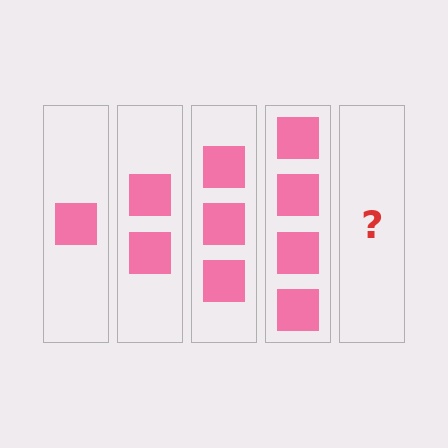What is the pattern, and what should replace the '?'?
The pattern is that each step adds one more square. The '?' should be 5 squares.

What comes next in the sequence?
The next element should be 5 squares.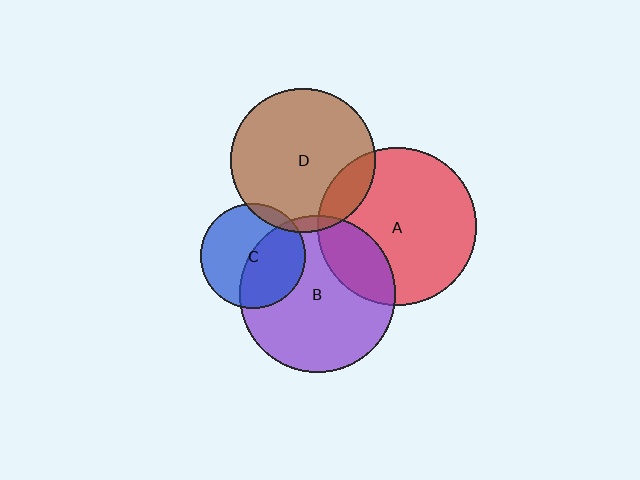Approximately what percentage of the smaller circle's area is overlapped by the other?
Approximately 15%.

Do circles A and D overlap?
Yes.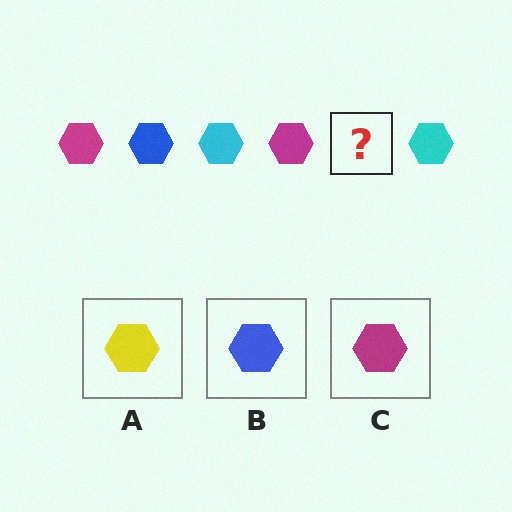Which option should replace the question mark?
Option B.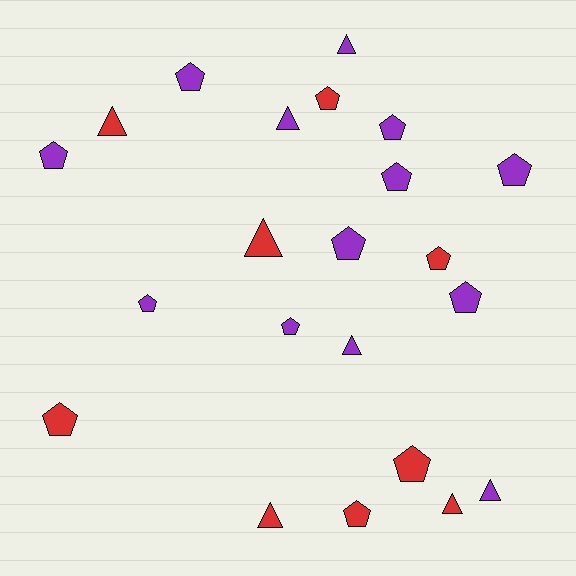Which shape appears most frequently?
Pentagon, with 14 objects.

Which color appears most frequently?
Purple, with 13 objects.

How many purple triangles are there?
There are 4 purple triangles.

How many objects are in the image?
There are 22 objects.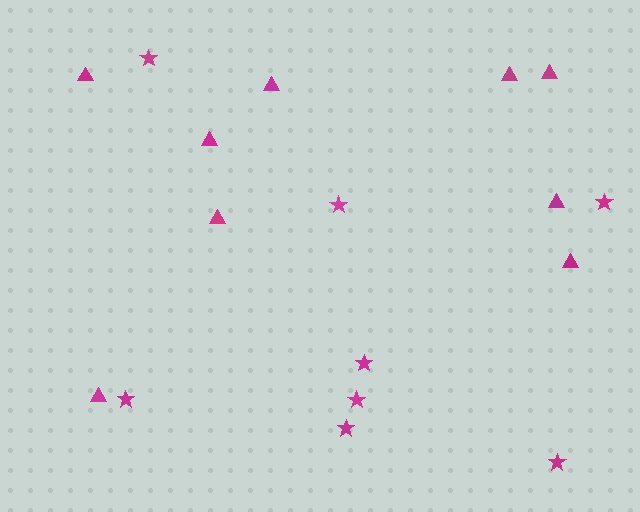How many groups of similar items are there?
There are 2 groups: one group of triangles (9) and one group of stars (8).